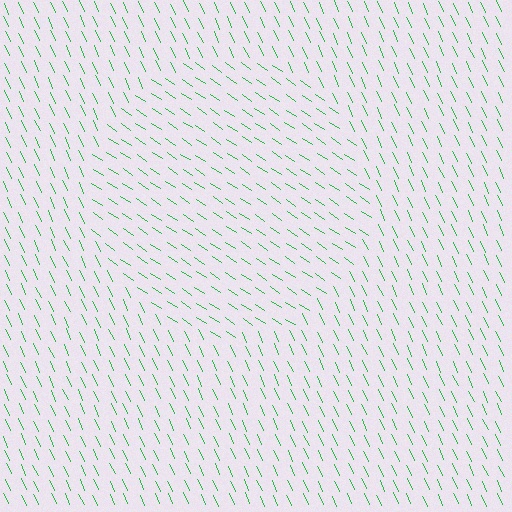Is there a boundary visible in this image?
Yes, there is a texture boundary formed by a change in line orientation.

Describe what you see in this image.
The image is filled with small green line segments. A circle region in the image has lines oriented differently from the surrounding lines, creating a visible texture boundary.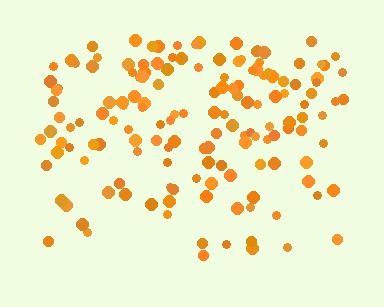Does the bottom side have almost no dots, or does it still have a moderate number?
Still a moderate number, just noticeably fewer than the top.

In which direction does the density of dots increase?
From bottom to top, with the top side densest.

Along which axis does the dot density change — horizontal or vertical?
Vertical.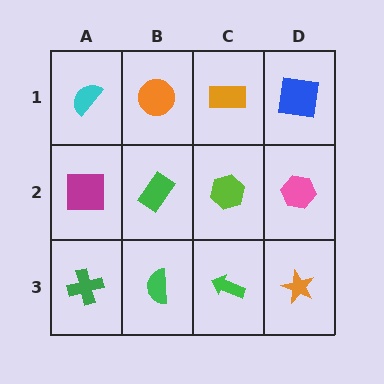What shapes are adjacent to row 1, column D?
A pink hexagon (row 2, column D), an orange rectangle (row 1, column C).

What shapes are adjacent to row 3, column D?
A pink hexagon (row 2, column D), a green arrow (row 3, column C).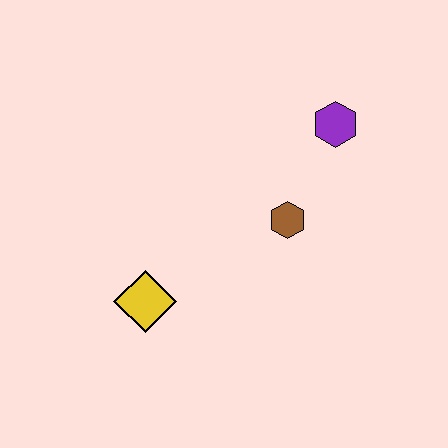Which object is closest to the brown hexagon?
The purple hexagon is closest to the brown hexagon.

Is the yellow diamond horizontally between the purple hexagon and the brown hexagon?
No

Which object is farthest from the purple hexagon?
The yellow diamond is farthest from the purple hexagon.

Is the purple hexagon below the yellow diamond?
No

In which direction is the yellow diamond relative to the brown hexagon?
The yellow diamond is to the left of the brown hexagon.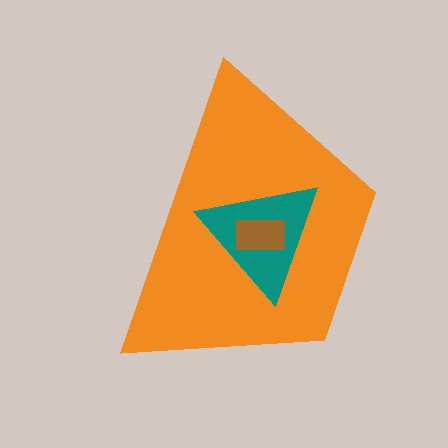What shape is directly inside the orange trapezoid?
The teal triangle.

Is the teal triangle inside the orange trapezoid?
Yes.